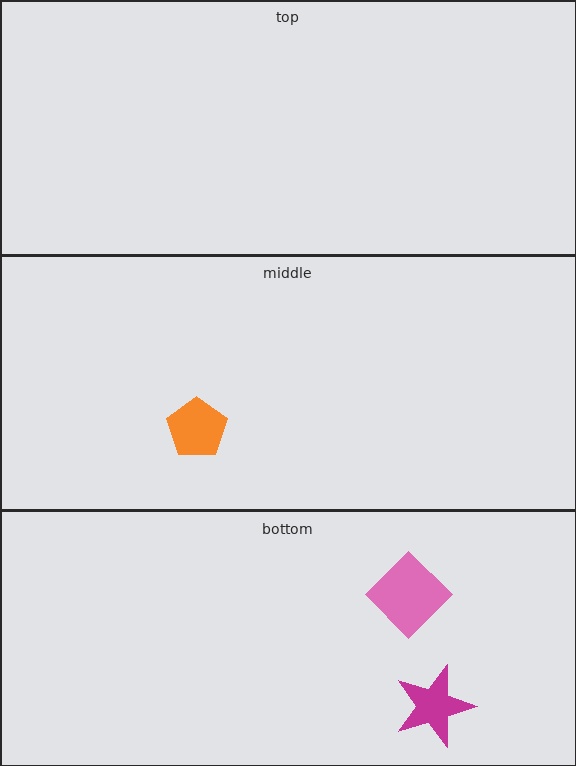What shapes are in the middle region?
The orange pentagon.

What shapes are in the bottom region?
The magenta star, the pink diamond.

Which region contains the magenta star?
The bottom region.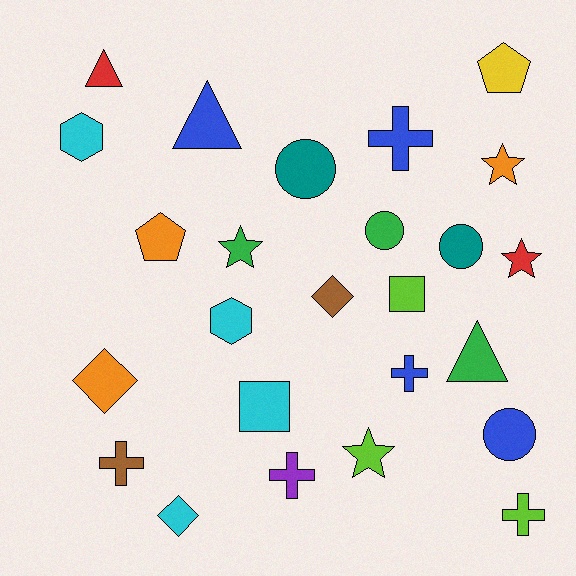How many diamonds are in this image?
There are 3 diamonds.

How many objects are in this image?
There are 25 objects.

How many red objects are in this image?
There are 2 red objects.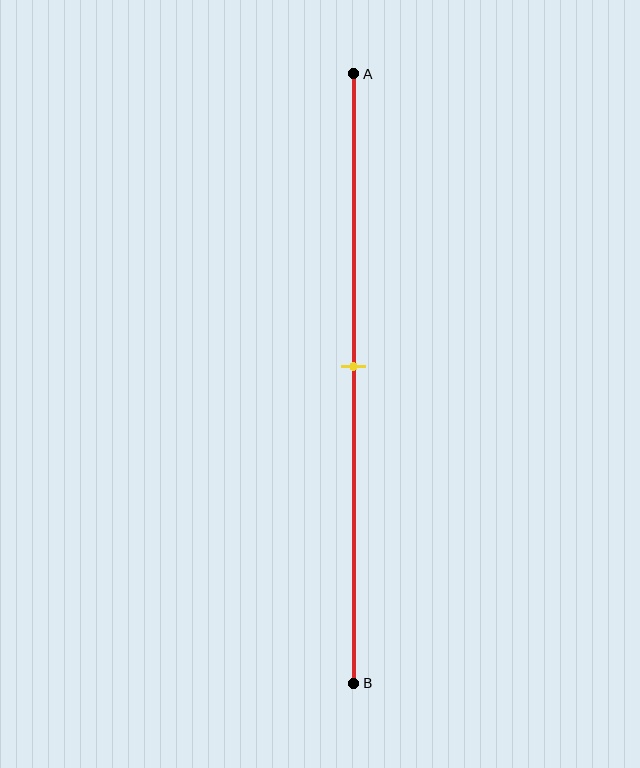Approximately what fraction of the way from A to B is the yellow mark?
The yellow mark is approximately 50% of the way from A to B.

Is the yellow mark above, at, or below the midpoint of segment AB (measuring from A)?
The yellow mark is approximately at the midpoint of segment AB.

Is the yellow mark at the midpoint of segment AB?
Yes, the mark is approximately at the midpoint.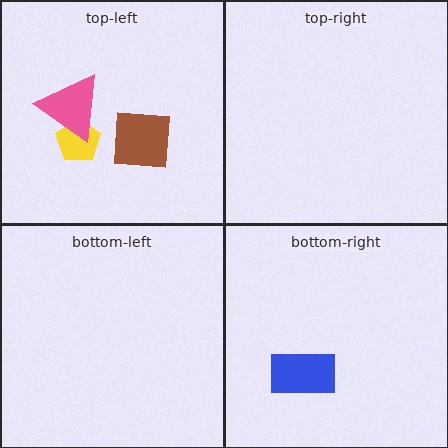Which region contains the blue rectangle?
The bottom-right region.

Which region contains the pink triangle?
The top-left region.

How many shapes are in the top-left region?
3.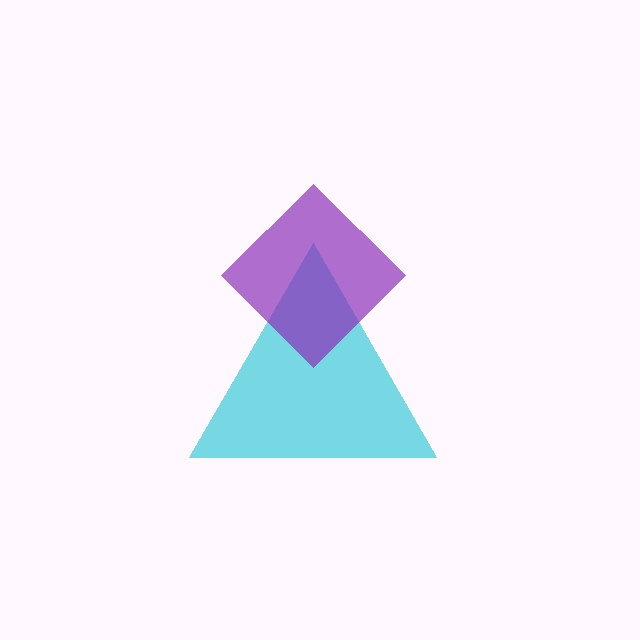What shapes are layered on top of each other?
The layered shapes are: a cyan triangle, a purple diamond.